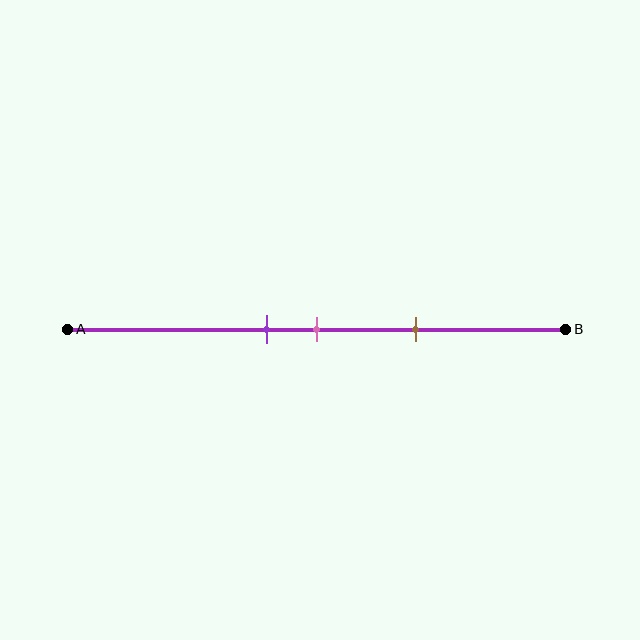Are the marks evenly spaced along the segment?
Yes, the marks are approximately evenly spaced.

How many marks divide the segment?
There are 3 marks dividing the segment.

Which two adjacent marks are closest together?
The purple and pink marks are the closest adjacent pair.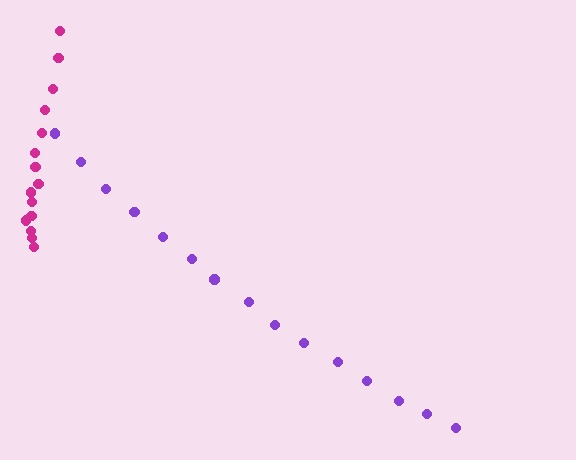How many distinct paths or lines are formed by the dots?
There are 2 distinct paths.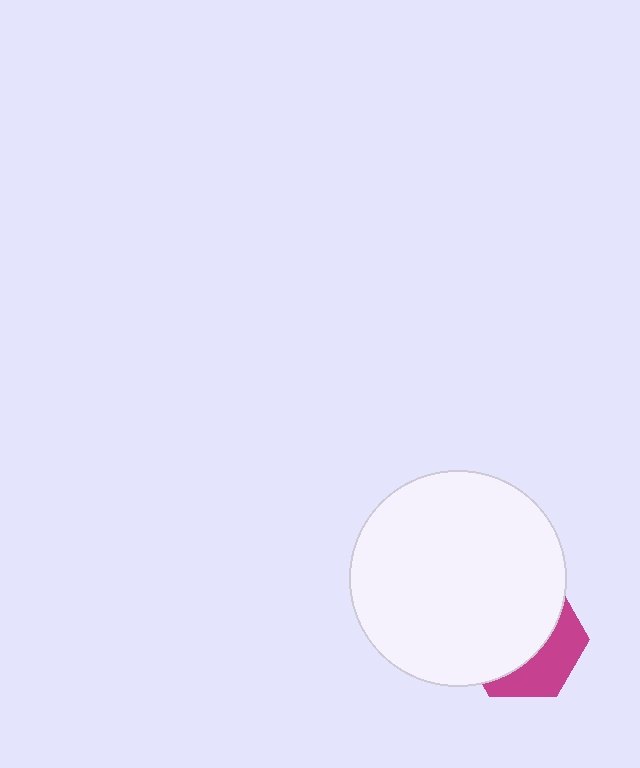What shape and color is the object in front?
The object in front is a white circle.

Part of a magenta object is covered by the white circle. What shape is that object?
It is a hexagon.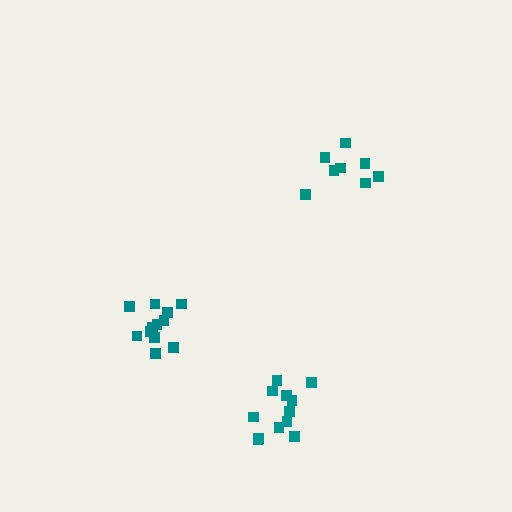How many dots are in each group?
Group 1: 8 dots, Group 2: 12 dots, Group 3: 12 dots (32 total).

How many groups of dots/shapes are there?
There are 3 groups.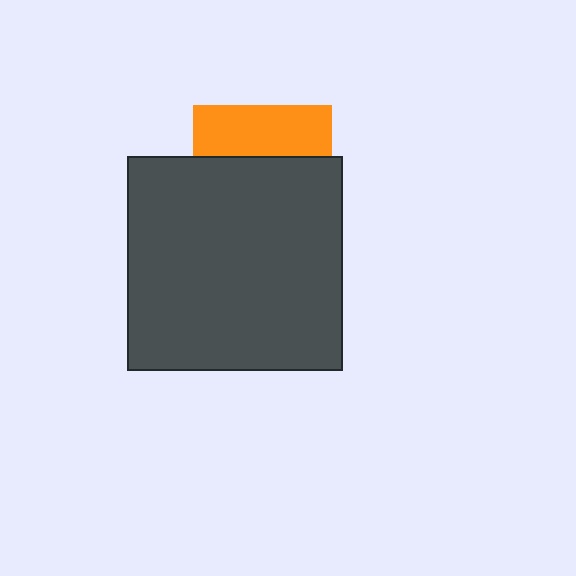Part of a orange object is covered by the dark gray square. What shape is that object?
It is a square.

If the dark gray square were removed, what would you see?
You would see the complete orange square.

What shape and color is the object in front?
The object in front is a dark gray square.